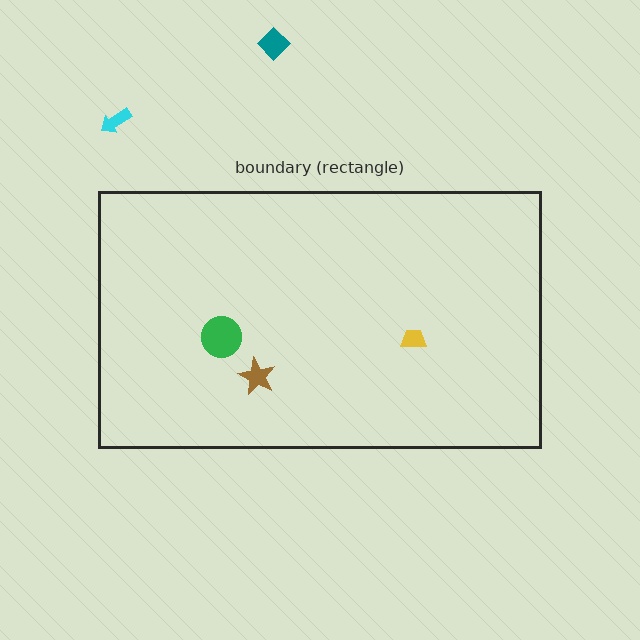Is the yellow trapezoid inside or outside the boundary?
Inside.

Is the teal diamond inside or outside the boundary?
Outside.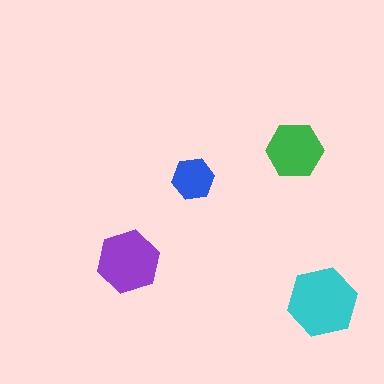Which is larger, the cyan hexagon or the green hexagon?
The cyan one.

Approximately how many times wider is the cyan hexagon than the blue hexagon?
About 1.5 times wider.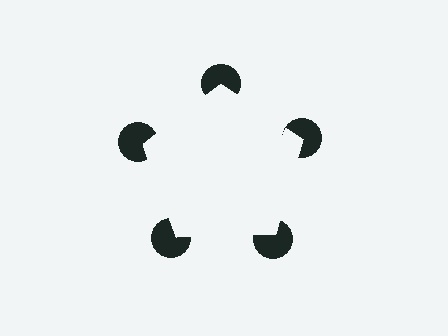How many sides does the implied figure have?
5 sides.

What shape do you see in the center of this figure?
An illusory pentagon — its edges are inferred from the aligned wedge cuts in the pac-man discs, not physically drawn.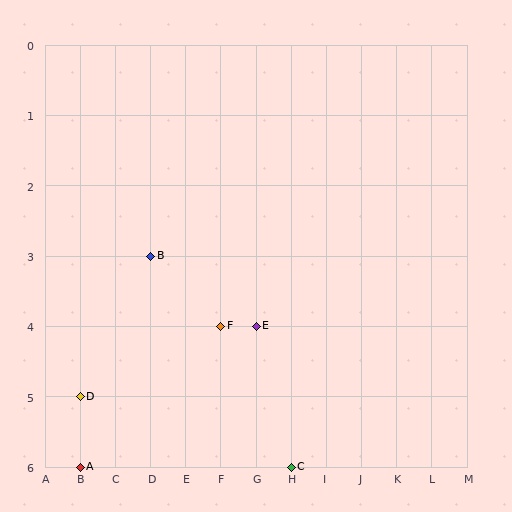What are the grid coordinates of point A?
Point A is at grid coordinates (B, 6).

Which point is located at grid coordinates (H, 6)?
Point C is at (H, 6).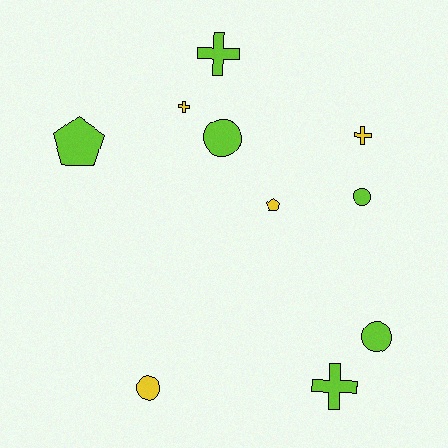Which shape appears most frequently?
Cross, with 4 objects.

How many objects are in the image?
There are 10 objects.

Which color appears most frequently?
Lime, with 6 objects.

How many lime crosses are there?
There are 2 lime crosses.